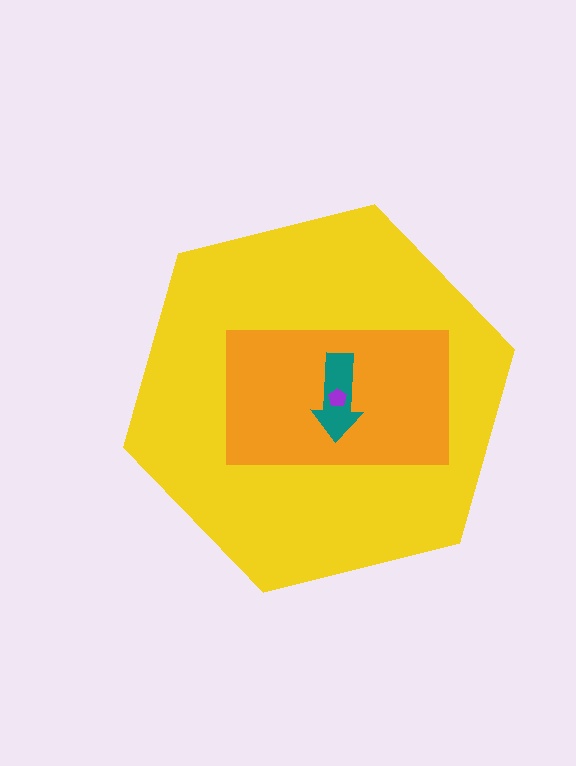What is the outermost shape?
The yellow hexagon.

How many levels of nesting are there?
4.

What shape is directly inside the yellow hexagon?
The orange rectangle.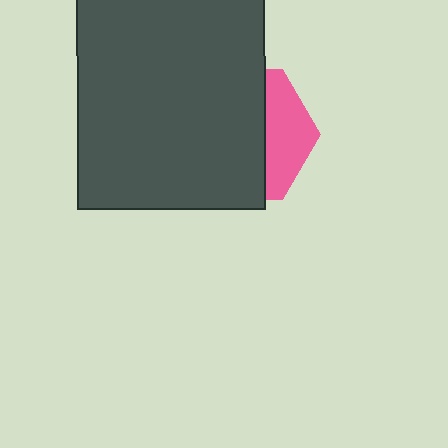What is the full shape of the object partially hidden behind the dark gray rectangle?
The partially hidden object is a pink hexagon.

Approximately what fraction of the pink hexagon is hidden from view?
Roughly 68% of the pink hexagon is hidden behind the dark gray rectangle.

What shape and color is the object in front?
The object in front is a dark gray rectangle.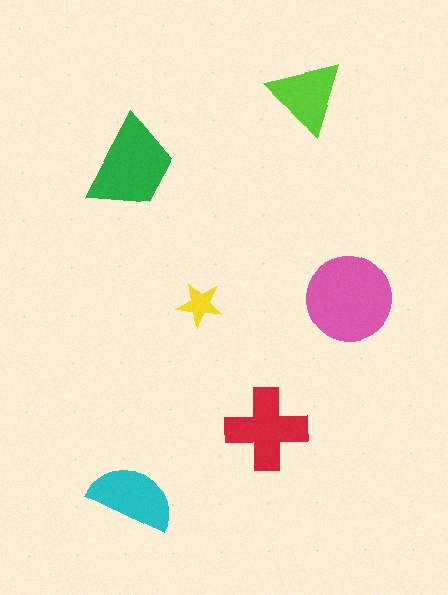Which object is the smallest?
The yellow star.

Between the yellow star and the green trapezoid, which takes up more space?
The green trapezoid.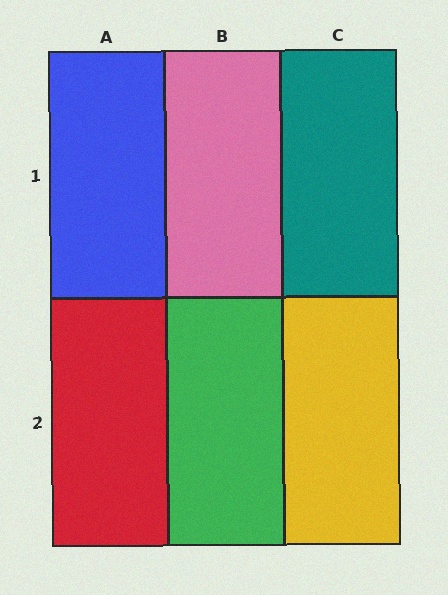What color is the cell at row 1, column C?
Teal.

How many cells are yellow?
1 cell is yellow.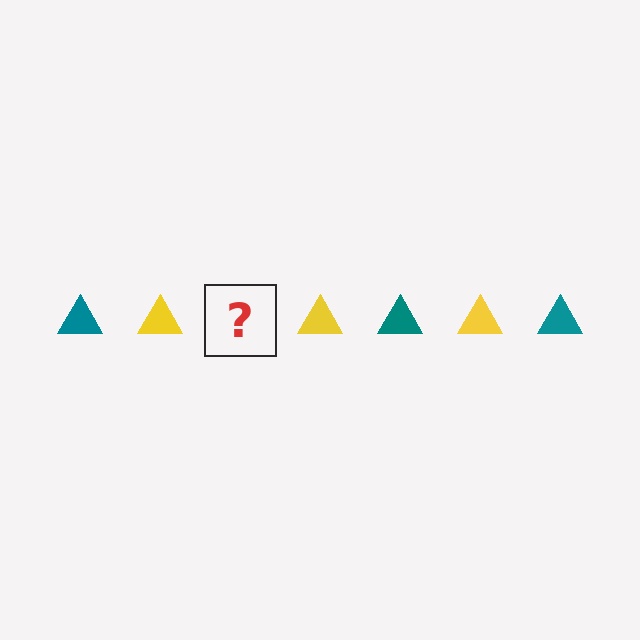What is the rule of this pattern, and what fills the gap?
The rule is that the pattern cycles through teal, yellow triangles. The gap should be filled with a teal triangle.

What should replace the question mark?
The question mark should be replaced with a teal triangle.